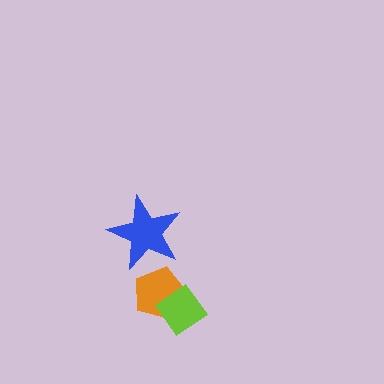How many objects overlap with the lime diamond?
1 object overlaps with the lime diamond.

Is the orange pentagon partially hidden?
Yes, it is partially covered by another shape.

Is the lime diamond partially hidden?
No, no other shape covers it.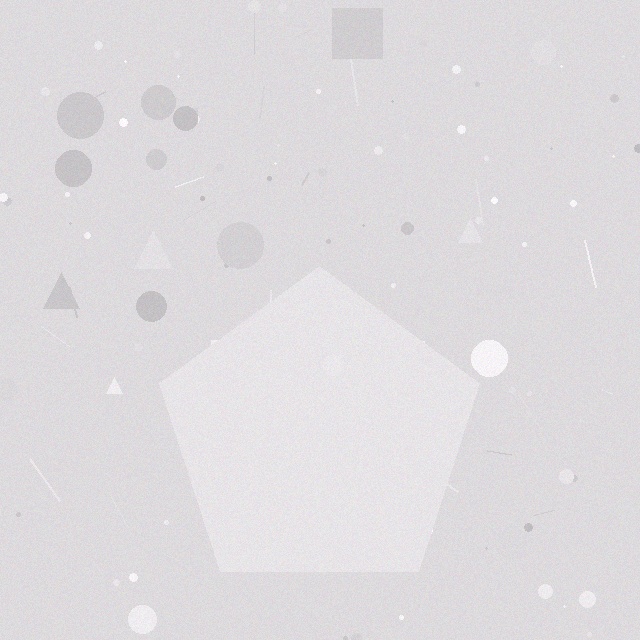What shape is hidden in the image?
A pentagon is hidden in the image.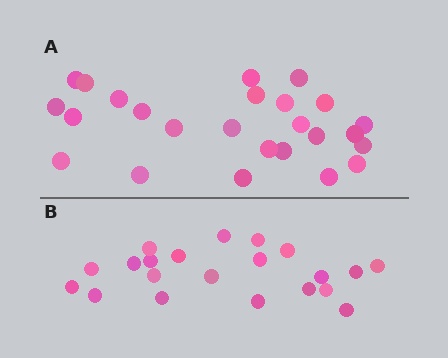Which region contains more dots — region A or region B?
Region A (the top region) has more dots.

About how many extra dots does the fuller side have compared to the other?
Region A has about 4 more dots than region B.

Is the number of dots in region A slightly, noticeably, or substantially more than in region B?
Region A has only slightly more — the two regions are fairly close. The ratio is roughly 1.2 to 1.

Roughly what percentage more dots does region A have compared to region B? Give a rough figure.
About 20% more.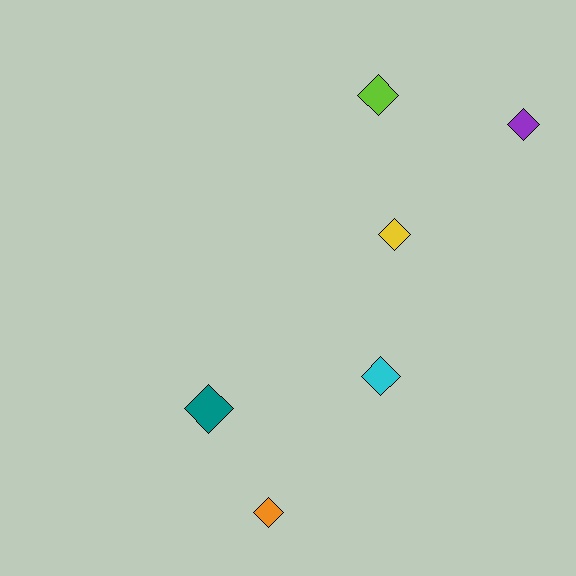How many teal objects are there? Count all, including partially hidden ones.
There is 1 teal object.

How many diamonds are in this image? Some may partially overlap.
There are 6 diamonds.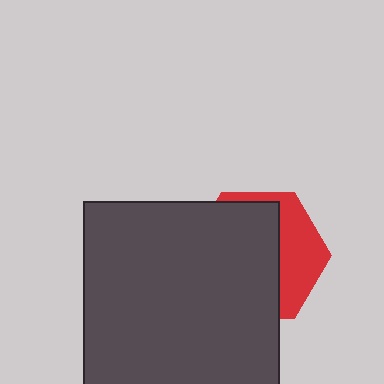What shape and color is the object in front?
The object in front is a dark gray rectangle.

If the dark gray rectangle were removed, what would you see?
You would see the complete red hexagon.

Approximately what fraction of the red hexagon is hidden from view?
Roughly 65% of the red hexagon is hidden behind the dark gray rectangle.